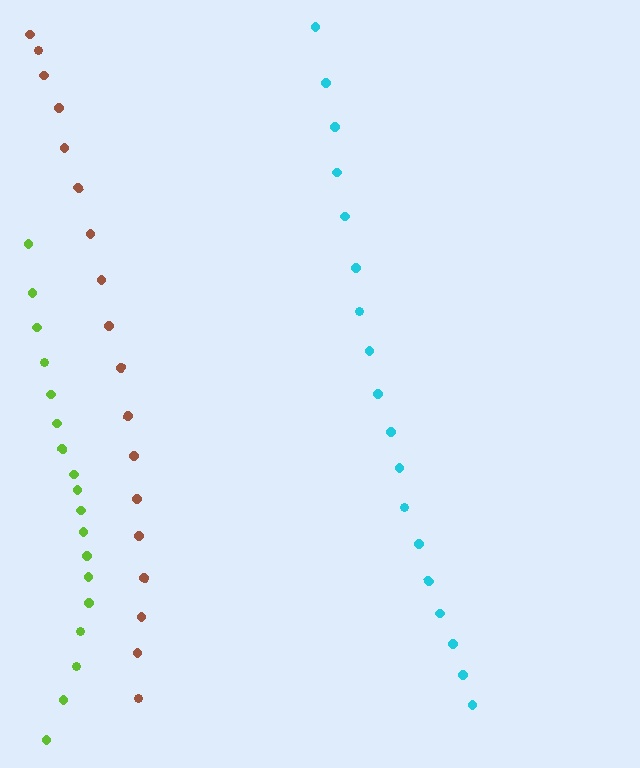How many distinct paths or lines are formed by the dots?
There are 3 distinct paths.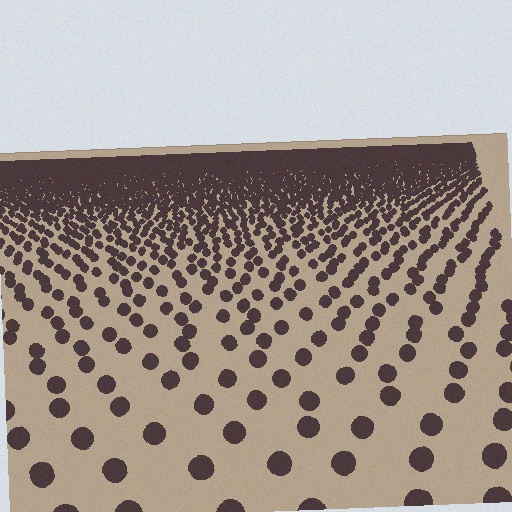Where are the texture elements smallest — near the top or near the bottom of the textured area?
Near the top.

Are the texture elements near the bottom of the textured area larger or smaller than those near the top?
Larger. Near the bottom, elements are closer to the viewer and appear at a bigger on-screen size.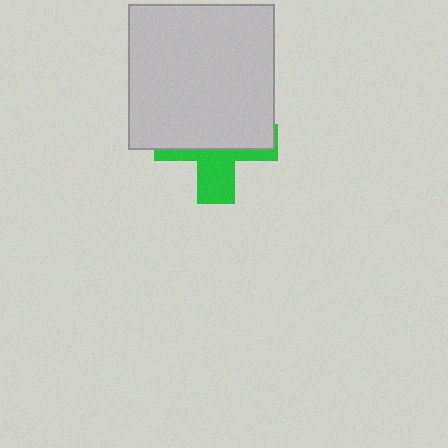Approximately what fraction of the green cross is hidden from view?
Roughly 60% of the green cross is hidden behind the light gray square.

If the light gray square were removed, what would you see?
You would see the complete green cross.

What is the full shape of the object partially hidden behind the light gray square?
The partially hidden object is a green cross.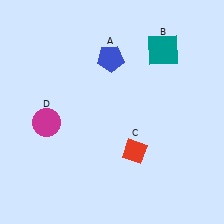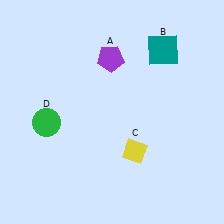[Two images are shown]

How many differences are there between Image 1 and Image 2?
There are 3 differences between the two images.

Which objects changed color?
A changed from blue to purple. C changed from red to yellow. D changed from magenta to green.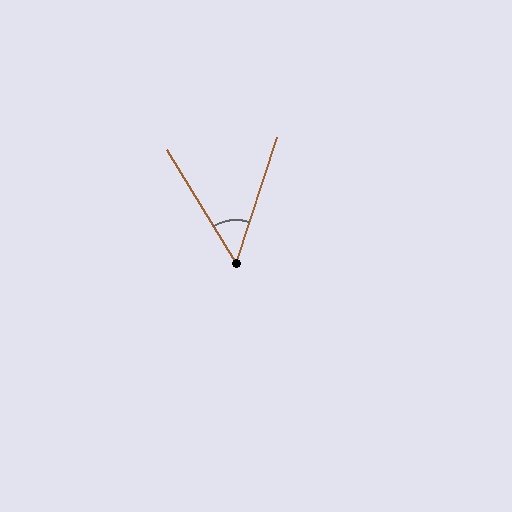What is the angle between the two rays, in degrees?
Approximately 50 degrees.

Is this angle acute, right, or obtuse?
It is acute.